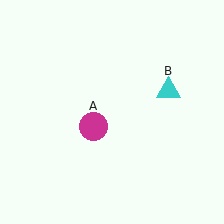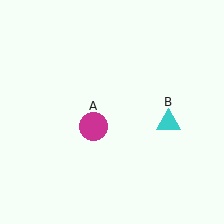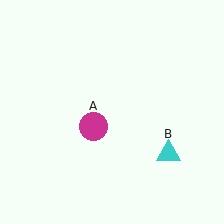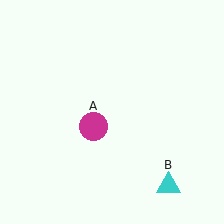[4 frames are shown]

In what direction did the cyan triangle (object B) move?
The cyan triangle (object B) moved down.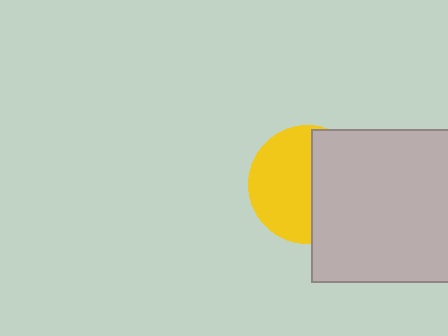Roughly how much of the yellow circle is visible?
About half of it is visible (roughly 55%).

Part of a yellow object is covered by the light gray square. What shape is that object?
It is a circle.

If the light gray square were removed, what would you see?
You would see the complete yellow circle.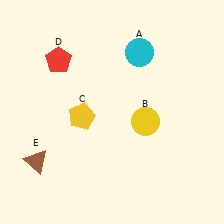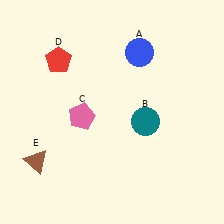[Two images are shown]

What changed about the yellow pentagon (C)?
In Image 1, C is yellow. In Image 2, it changed to pink.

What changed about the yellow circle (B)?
In Image 1, B is yellow. In Image 2, it changed to teal.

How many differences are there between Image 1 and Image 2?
There are 3 differences between the two images.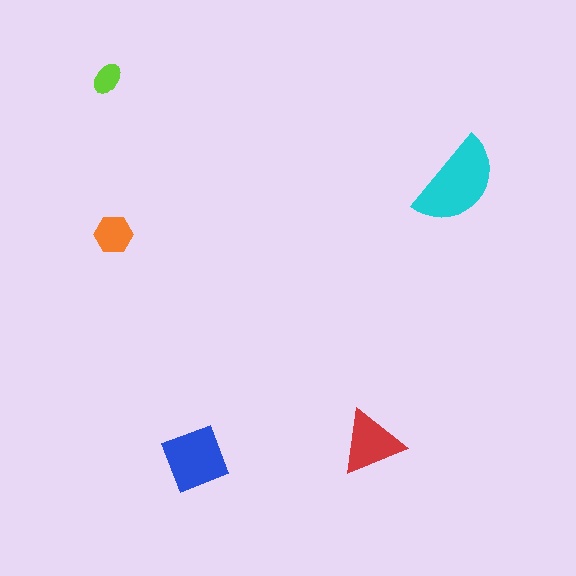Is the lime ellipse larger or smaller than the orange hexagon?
Smaller.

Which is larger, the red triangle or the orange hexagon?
The red triangle.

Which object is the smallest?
The lime ellipse.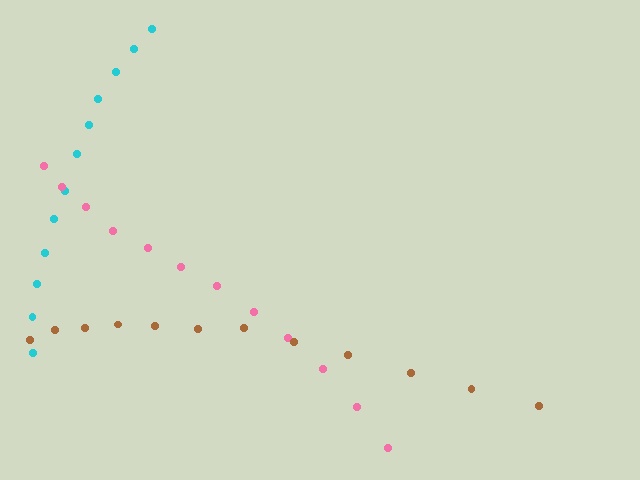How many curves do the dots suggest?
There are 3 distinct paths.